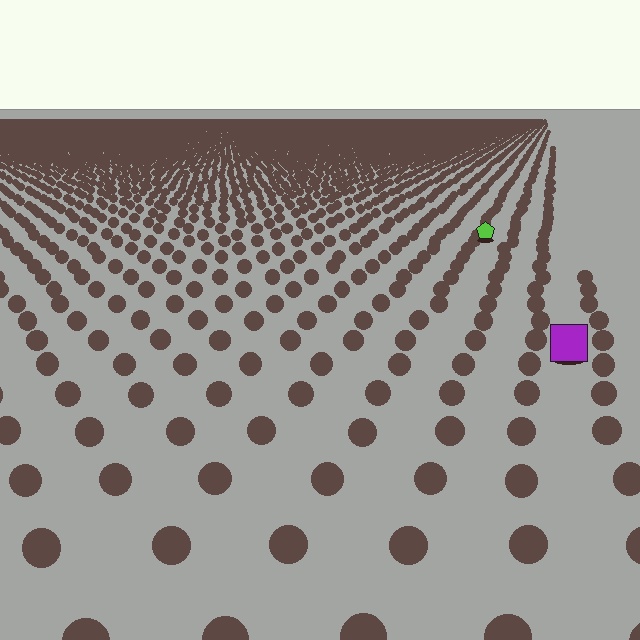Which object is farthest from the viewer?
The lime pentagon is farthest from the viewer. It appears smaller and the ground texture around it is denser.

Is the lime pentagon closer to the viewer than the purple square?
No. The purple square is closer — you can tell from the texture gradient: the ground texture is coarser near it.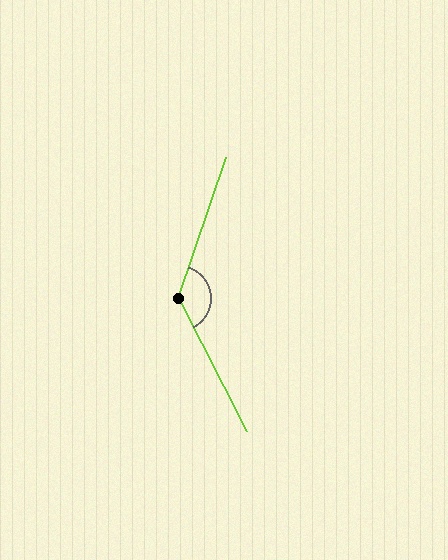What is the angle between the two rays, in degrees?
Approximately 134 degrees.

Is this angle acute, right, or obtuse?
It is obtuse.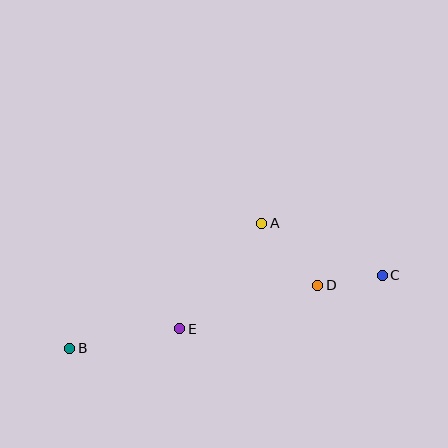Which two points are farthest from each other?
Points B and C are farthest from each other.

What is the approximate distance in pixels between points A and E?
The distance between A and E is approximately 134 pixels.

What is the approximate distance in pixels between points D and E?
The distance between D and E is approximately 145 pixels.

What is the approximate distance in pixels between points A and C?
The distance between A and C is approximately 131 pixels.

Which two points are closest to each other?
Points C and D are closest to each other.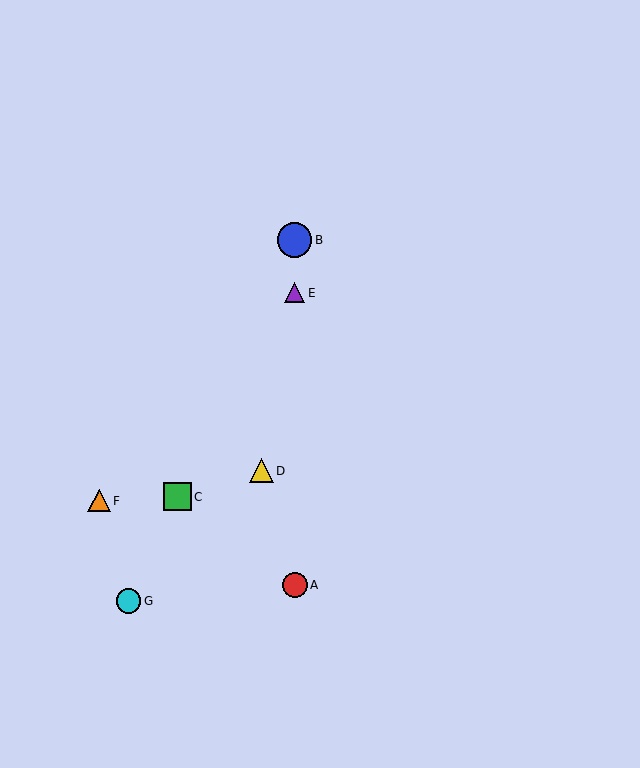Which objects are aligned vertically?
Objects A, B, E are aligned vertically.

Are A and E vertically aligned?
Yes, both are at x≈295.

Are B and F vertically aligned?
No, B is at x≈295 and F is at x≈99.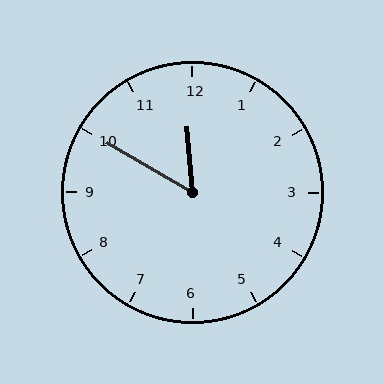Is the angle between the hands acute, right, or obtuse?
It is acute.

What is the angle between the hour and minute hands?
Approximately 55 degrees.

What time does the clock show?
11:50.